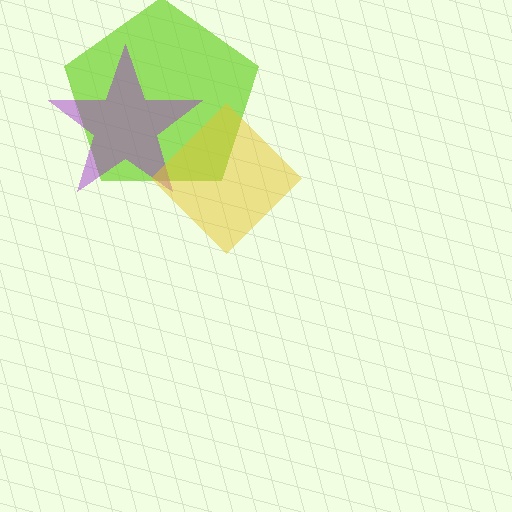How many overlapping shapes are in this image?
There are 3 overlapping shapes in the image.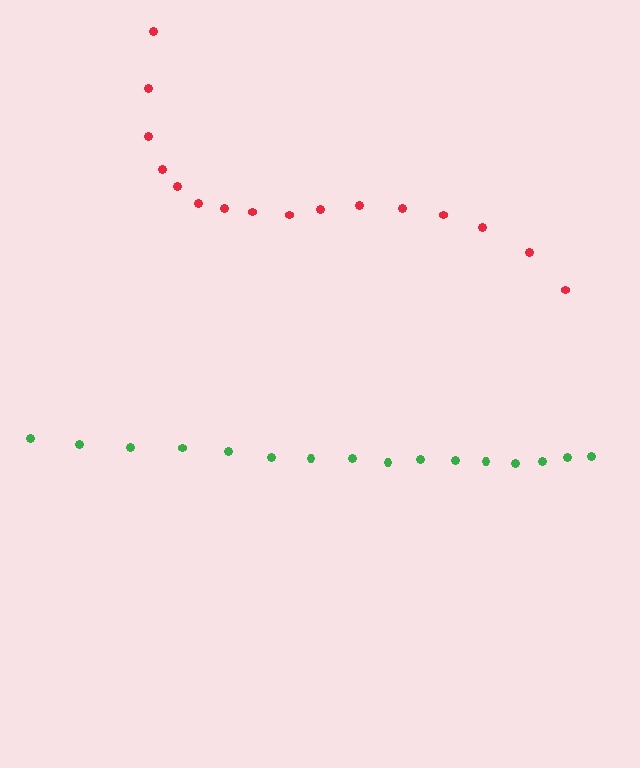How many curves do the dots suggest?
There are 2 distinct paths.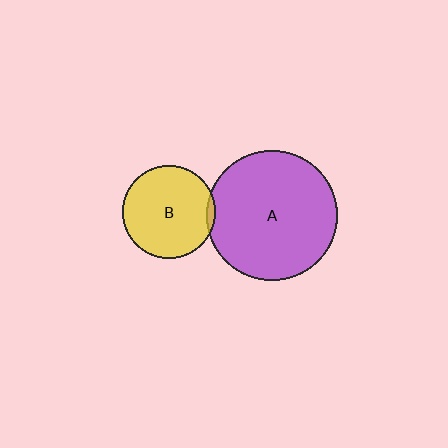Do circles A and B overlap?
Yes.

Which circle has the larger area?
Circle A (purple).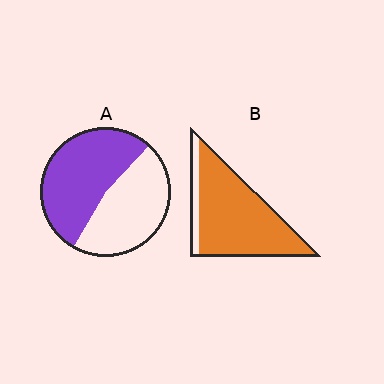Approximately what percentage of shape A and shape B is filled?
A is approximately 55% and B is approximately 85%.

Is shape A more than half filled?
Roughly half.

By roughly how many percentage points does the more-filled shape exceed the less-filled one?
By roughly 35 percentage points (B over A).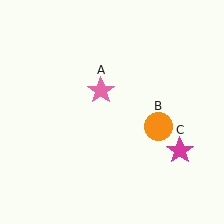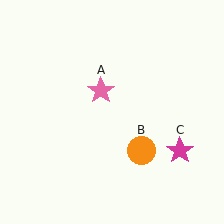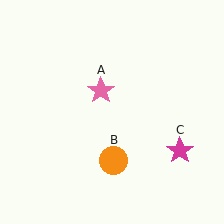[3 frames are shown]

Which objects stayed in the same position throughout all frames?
Pink star (object A) and magenta star (object C) remained stationary.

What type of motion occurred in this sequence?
The orange circle (object B) rotated clockwise around the center of the scene.